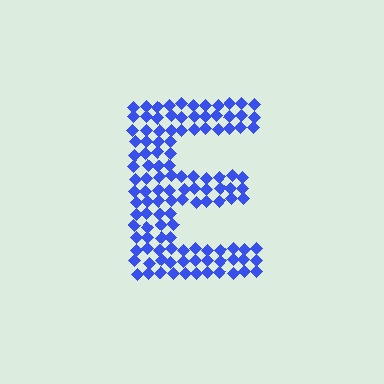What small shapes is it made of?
It is made of small diamonds.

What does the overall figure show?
The overall figure shows the letter E.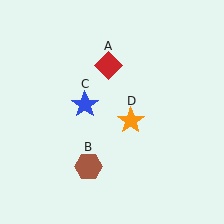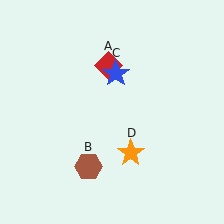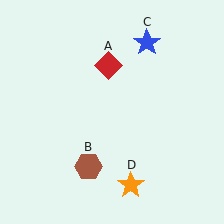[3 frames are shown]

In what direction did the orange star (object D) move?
The orange star (object D) moved down.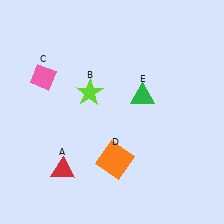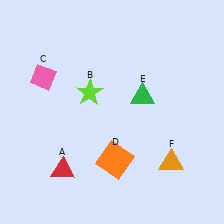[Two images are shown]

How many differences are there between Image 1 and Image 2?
There is 1 difference between the two images.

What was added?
An orange triangle (F) was added in Image 2.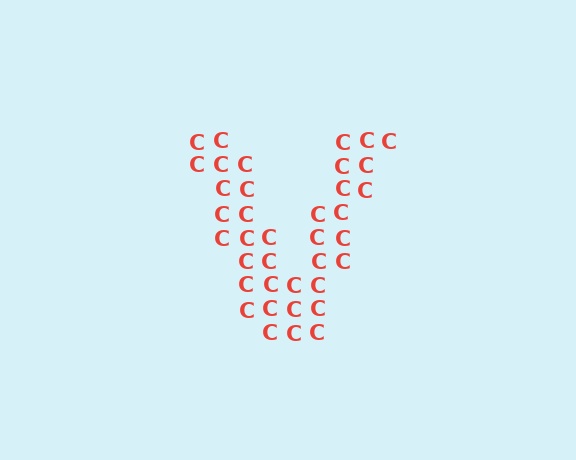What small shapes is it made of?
It is made of small letter C's.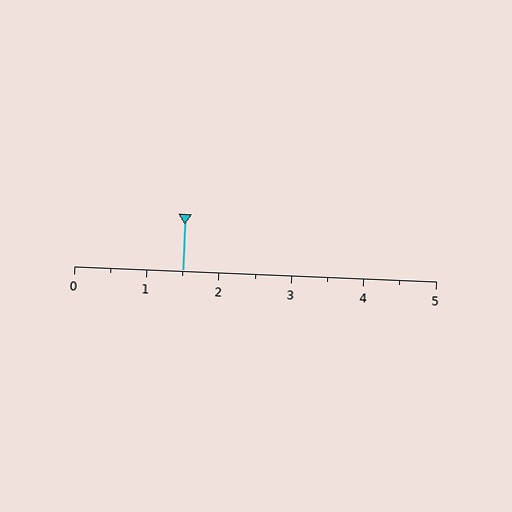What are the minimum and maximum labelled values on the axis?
The axis runs from 0 to 5.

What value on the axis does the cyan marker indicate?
The marker indicates approximately 1.5.